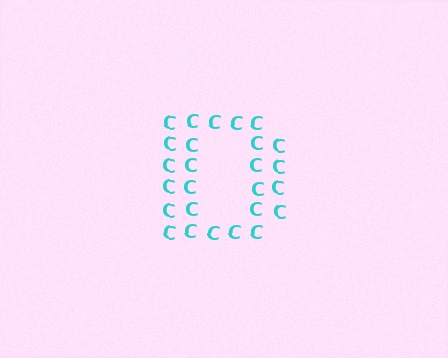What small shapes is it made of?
It is made of small letter C's.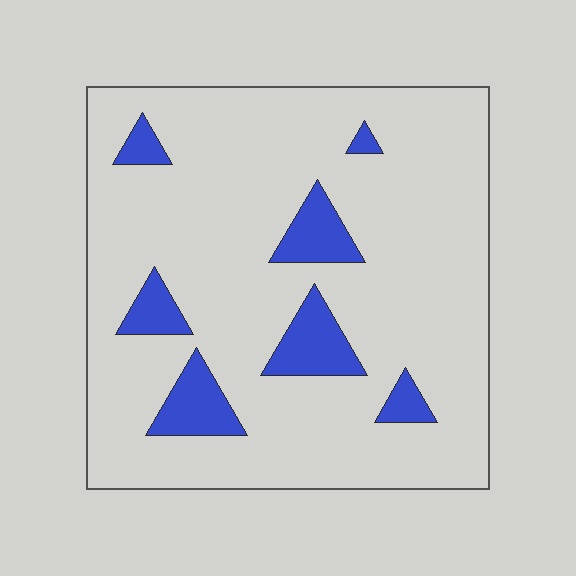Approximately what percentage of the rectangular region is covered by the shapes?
Approximately 15%.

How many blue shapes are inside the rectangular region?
7.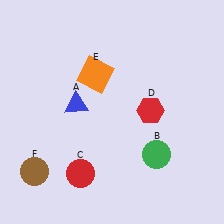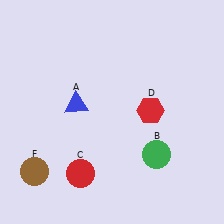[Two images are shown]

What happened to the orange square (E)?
The orange square (E) was removed in Image 2. It was in the top-left area of Image 1.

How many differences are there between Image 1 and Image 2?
There is 1 difference between the two images.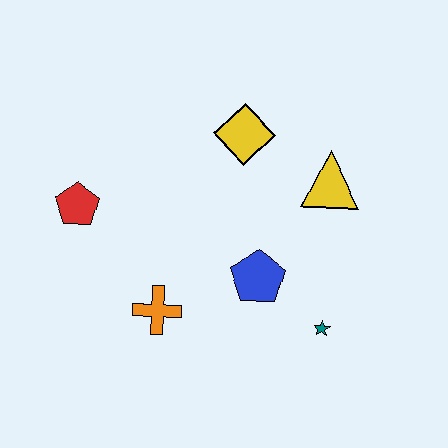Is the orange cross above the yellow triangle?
No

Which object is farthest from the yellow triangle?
The red pentagon is farthest from the yellow triangle.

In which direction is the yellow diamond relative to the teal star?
The yellow diamond is above the teal star.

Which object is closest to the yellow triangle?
The yellow diamond is closest to the yellow triangle.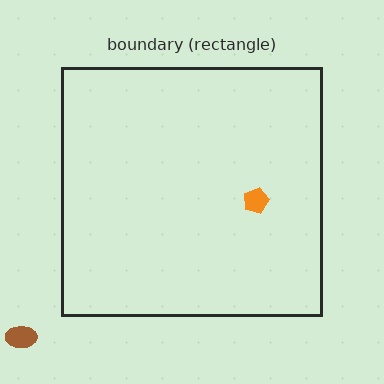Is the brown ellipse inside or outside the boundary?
Outside.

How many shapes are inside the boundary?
1 inside, 1 outside.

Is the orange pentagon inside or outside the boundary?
Inside.